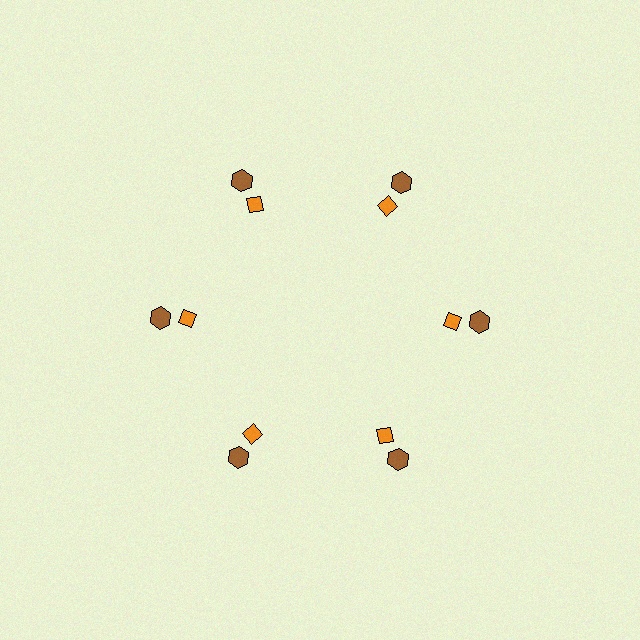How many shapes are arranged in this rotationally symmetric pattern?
There are 12 shapes, arranged in 6 groups of 2.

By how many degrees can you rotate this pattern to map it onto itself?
The pattern maps onto itself every 60 degrees of rotation.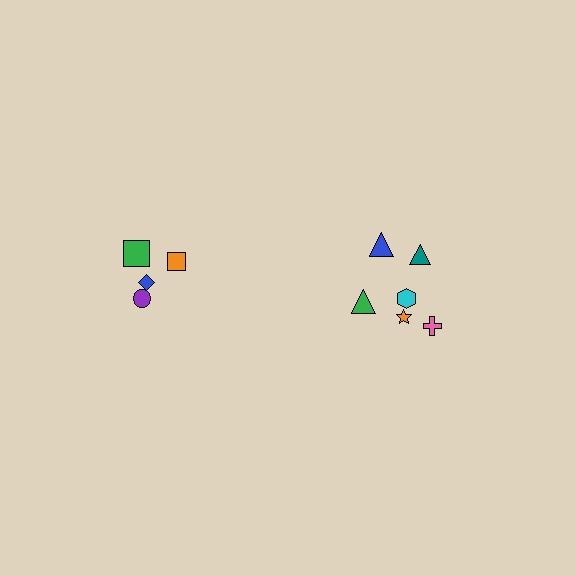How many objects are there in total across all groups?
There are 10 objects.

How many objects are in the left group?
There are 4 objects.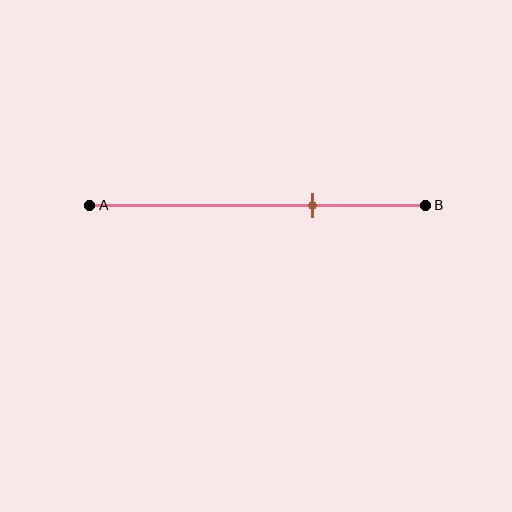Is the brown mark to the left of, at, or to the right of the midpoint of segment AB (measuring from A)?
The brown mark is to the right of the midpoint of segment AB.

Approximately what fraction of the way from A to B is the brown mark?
The brown mark is approximately 65% of the way from A to B.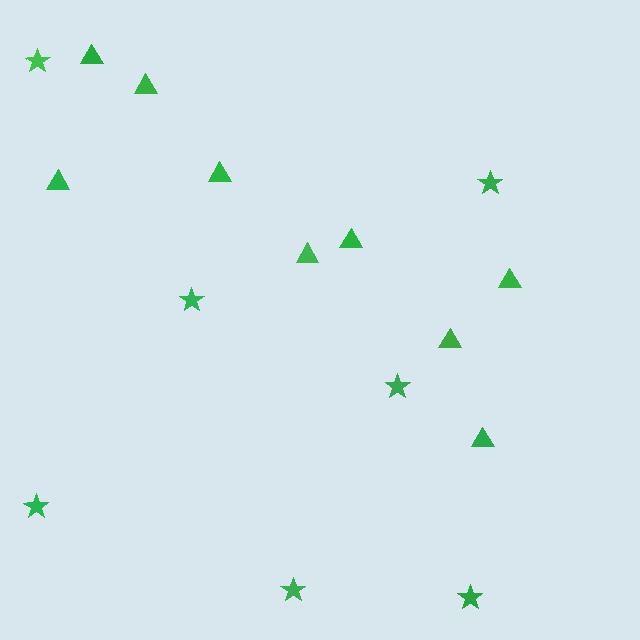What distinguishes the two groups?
There are 2 groups: one group of stars (7) and one group of triangles (9).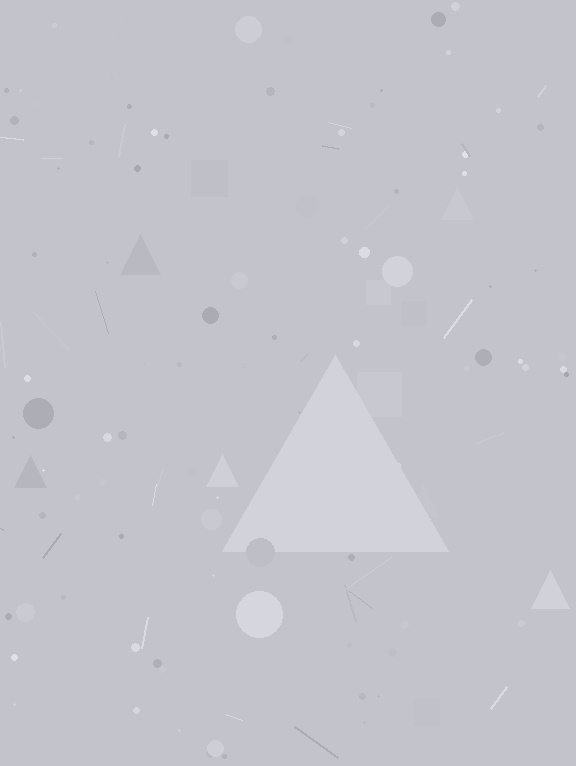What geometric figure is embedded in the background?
A triangle is embedded in the background.